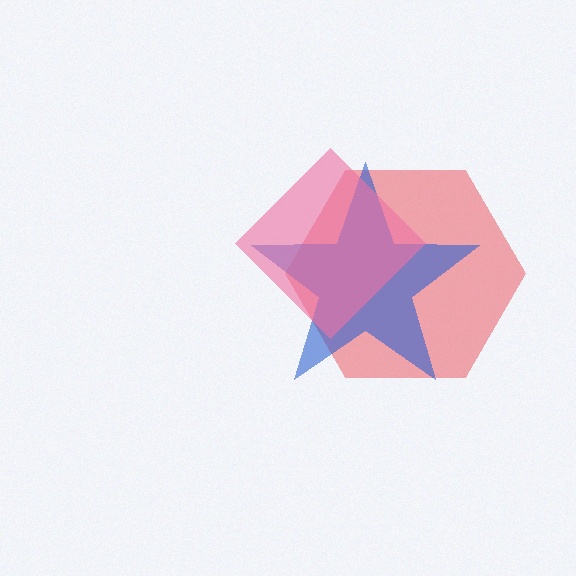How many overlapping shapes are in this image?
There are 3 overlapping shapes in the image.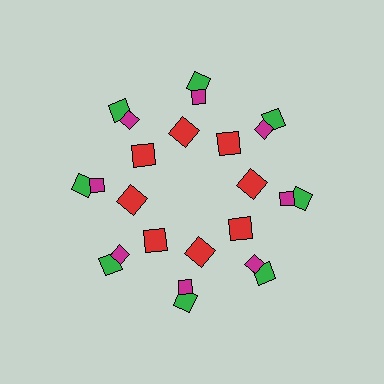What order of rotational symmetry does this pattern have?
This pattern has 8-fold rotational symmetry.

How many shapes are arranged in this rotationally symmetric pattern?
There are 24 shapes, arranged in 8 groups of 3.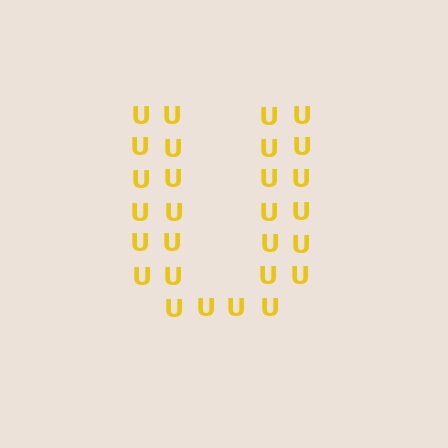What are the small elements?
The small elements are letter U's.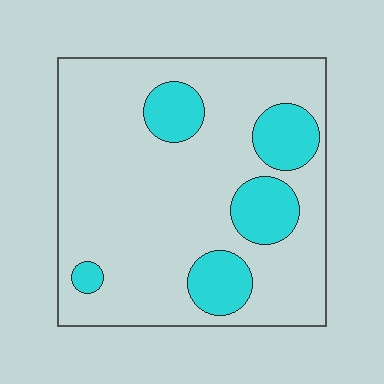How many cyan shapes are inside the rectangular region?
5.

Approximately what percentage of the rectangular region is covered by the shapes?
Approximately 20%.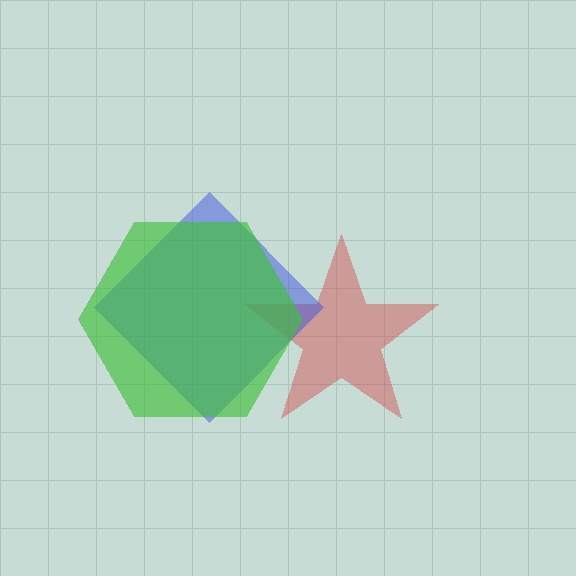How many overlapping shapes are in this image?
There are 3 overlapping shapes in the image.